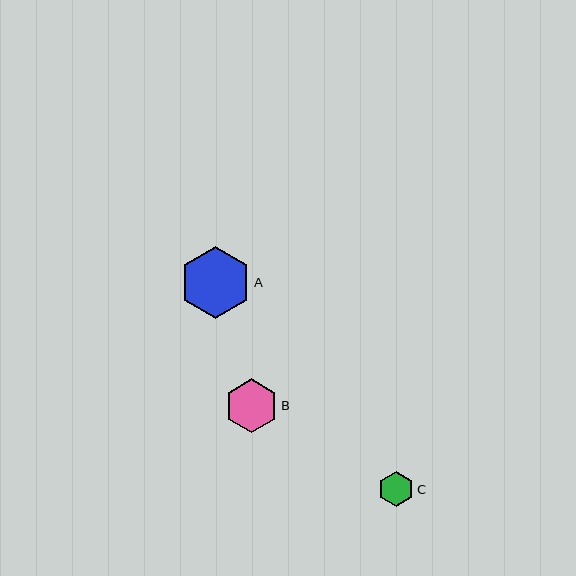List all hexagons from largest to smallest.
From largest to smallest: A, B, C.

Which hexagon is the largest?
Hexagon A is the largest with a size of approximately 72 pixels.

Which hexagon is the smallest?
Hexagon C is the smallest with a size of approximately 35 pixels.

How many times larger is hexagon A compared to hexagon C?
Hexagon A is approximately 2.0 times the size of hexagon C.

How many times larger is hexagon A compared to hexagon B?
Hexagon A is approximately 1.3 times the size of hexagon B.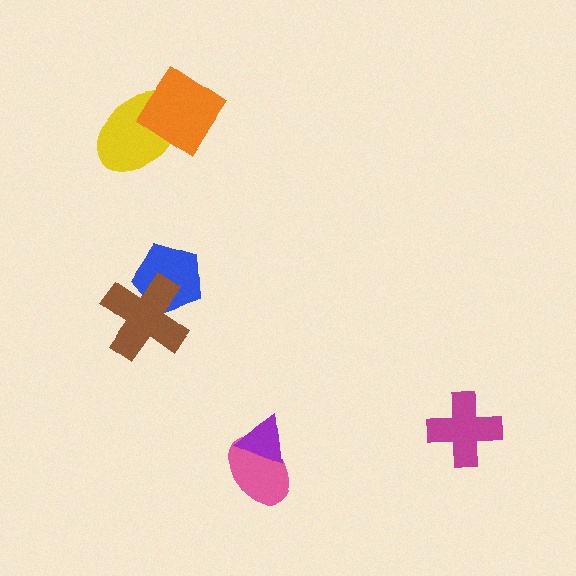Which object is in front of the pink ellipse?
The purple triangle is in front of the pink ellipse.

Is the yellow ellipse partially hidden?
Yes, it is partially covered by another shape.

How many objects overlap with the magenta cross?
0 objects overlap with the magenta cross.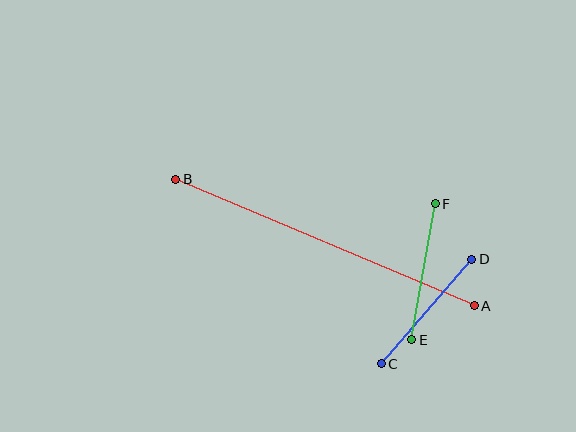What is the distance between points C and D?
The distance is approximately 138 pixels.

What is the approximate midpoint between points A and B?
The midpoint is at approximately (325, 243) pixels.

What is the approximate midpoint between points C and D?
The midpoint is at approximately (426, 311) pixels.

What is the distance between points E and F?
The distance is approximately 138 pixels.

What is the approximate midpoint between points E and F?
The midpoint is at approximately (423, 272) pixels.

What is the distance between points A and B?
The distance is approximately 324 pixels.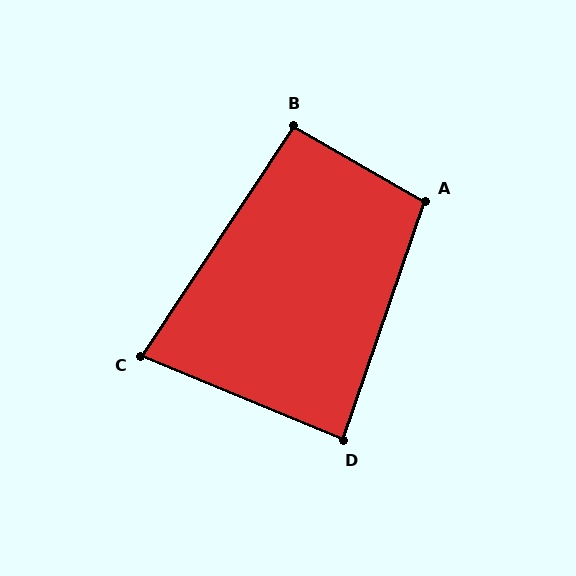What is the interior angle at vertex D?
Approximately 86 degrees (approximately right).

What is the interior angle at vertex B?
Approximately 94 degrees (approximately right).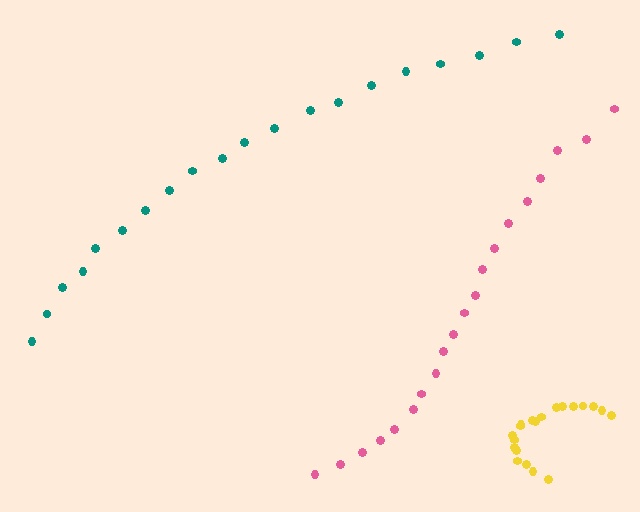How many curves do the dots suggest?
There are 3 distinct paths.